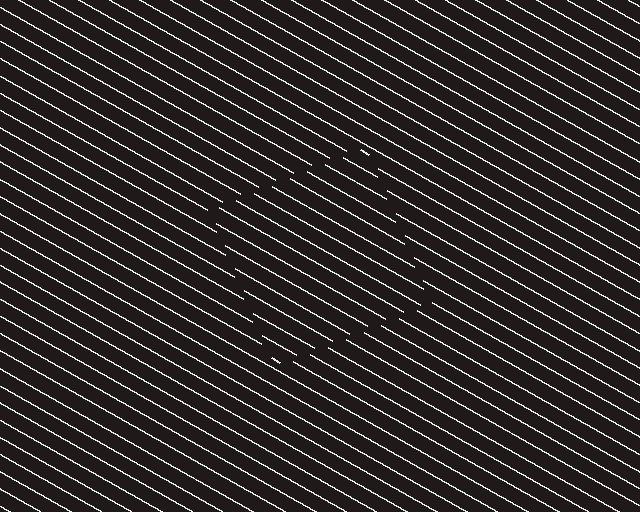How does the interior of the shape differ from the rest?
The interior of the shape contains the same grating, shifted by half a period — the contour is defined by the phase discontinuity where line-ends from the inner and outer gratings abut.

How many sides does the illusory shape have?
4 sides — the line-ends trace a square.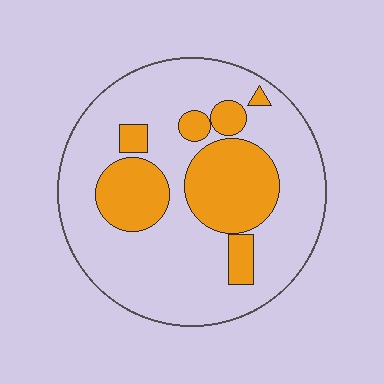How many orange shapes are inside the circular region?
7.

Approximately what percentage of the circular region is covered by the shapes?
Approximately 30%.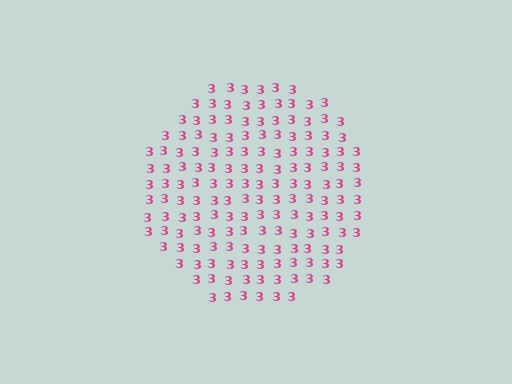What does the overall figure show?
The overall figure shows a circle.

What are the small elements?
The small elements are digit 3's.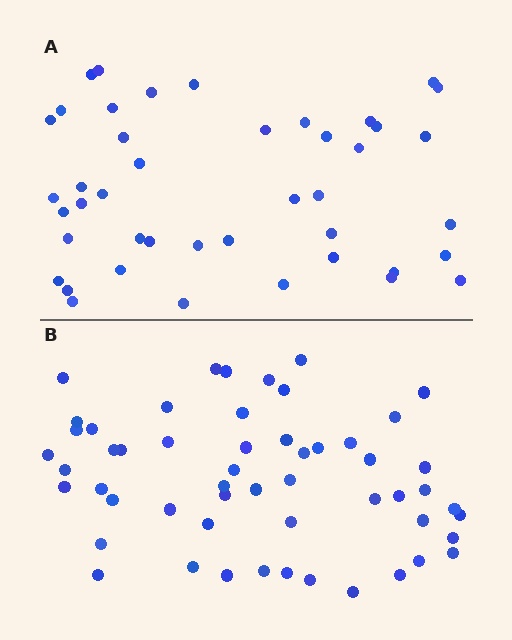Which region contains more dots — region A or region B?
Region B (the bottom region) has more dots.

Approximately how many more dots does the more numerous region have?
Region B has roughly 12 or so more dots than region A.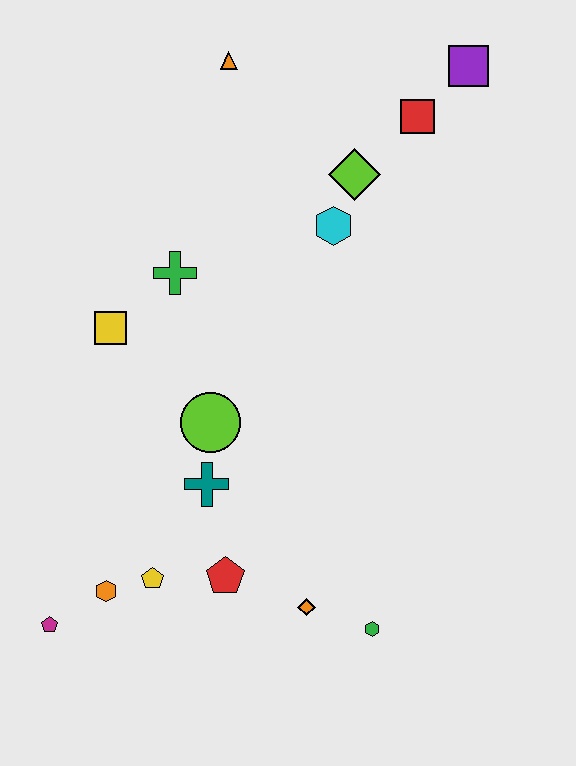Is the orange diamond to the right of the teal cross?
Yes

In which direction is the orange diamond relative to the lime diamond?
The orange diamond is below the lime diamond.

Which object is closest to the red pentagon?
The yellow pentagon is closest to the red pentagon.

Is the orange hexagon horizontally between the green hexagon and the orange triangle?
No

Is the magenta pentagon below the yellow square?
Yes